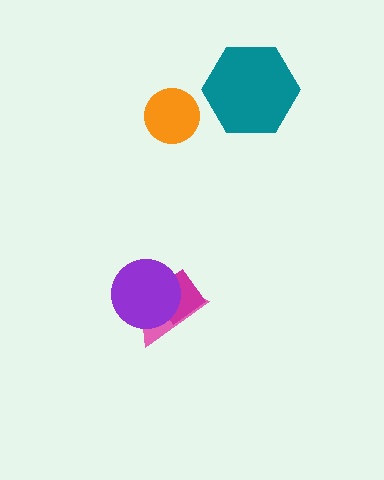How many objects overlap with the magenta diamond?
2 objects overlap with the magenta diamond.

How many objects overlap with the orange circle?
0 objects overlap with the orange circle.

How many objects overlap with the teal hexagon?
0 objects overlap with the teal hexagon.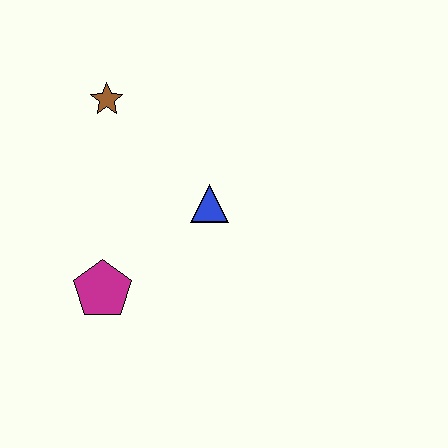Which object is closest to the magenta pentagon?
The blue triangle is closest to the magenta pentagon.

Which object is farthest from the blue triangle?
The brown star is farthest from the blue triangle.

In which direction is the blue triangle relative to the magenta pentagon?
The blue triangle is to the right of the magenta pentagon.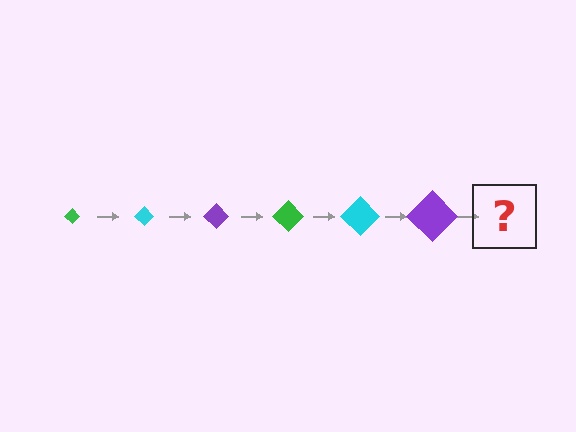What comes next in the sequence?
The next element should be a green diamond, larger than the previous one.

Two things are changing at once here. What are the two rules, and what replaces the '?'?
The two rules are that the diamond grows larger each step and the color cycles through green, cyan, and purple. The '?' should be a green diamond, larger than the previous one.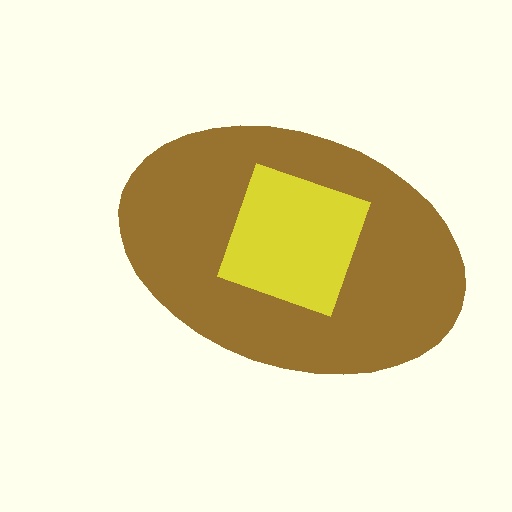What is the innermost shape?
The yellow diamond.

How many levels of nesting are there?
2.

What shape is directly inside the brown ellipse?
The yellow diamond.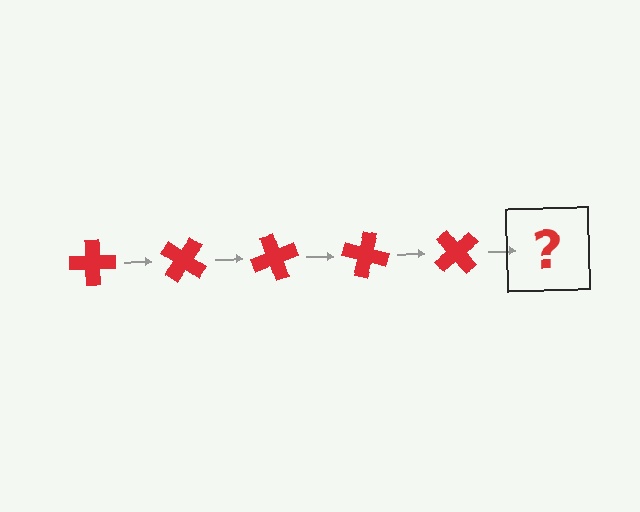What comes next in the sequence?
The next element should be a red cross rotated 175 degrees.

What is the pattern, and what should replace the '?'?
The pattern is that the cross rotates 35 degrees each step. The '?' should be a red cross rotated 175 degrees.